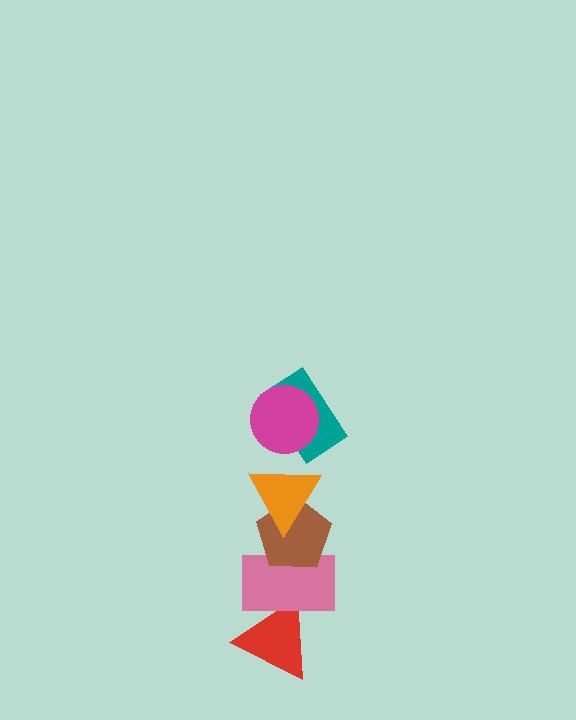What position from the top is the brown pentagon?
The brown pentagon is 4th from the top.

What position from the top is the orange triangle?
The orange triangle is 3rd from the top.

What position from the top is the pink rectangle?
The pink rectangle is 5th from the top.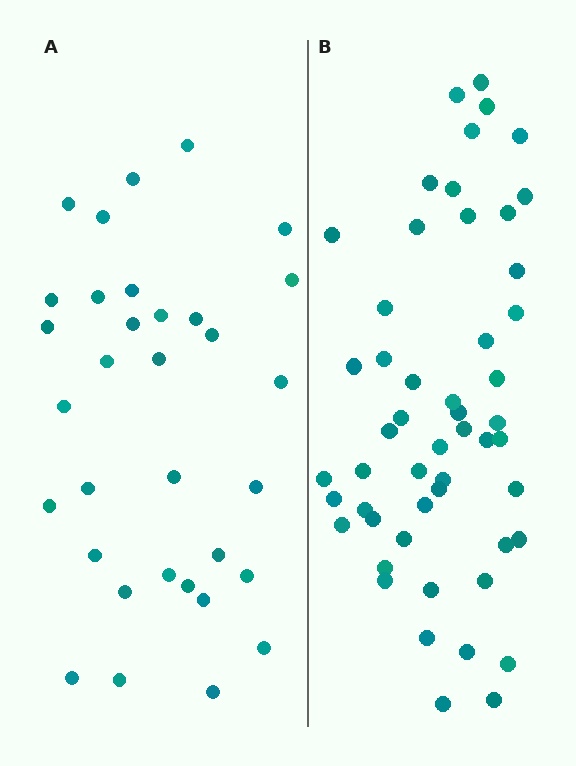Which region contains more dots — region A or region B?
Region B (the right region) has more dots.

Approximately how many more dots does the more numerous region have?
Region B has approximately 20 more dots than region A.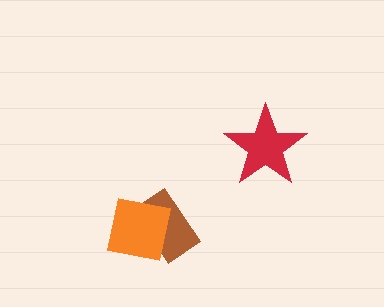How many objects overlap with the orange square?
1 object overlaps with the orange square.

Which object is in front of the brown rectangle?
The orange square is in front of the brown rectangle.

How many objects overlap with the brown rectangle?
1 object overlaps with the brown rectangle.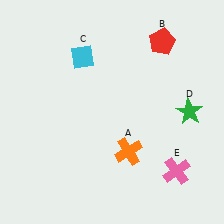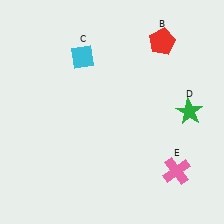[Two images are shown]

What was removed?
The orange cross (A) was removed in Image 2.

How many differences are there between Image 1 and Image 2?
There is 1 difference between the two images.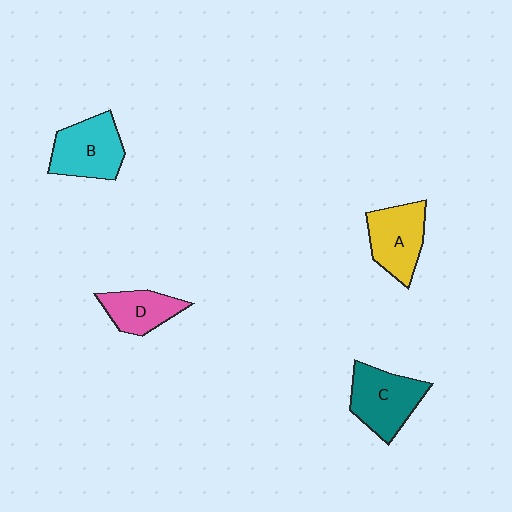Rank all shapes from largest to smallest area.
From largest to smallest: C (teal), B (cyan), A (yellow), D (pink).